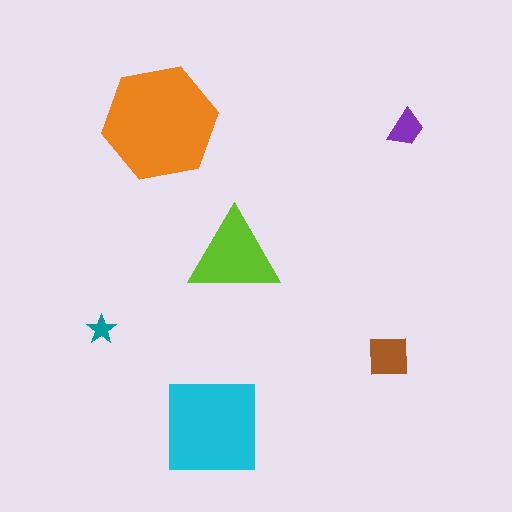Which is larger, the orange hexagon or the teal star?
The orange hexagon.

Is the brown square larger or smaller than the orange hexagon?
Smaller.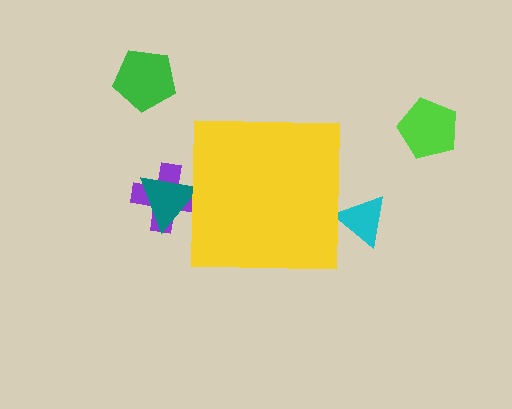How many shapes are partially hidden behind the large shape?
3 shapes are partially hidden.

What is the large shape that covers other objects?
A yellow square.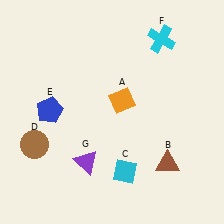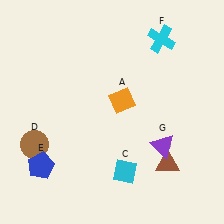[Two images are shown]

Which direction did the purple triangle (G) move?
The purple triangle (G) moved right.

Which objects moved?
The objects that moved are: the blue pentagon (E), the purple triangle (G).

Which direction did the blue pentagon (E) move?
The blue pentagon (E) moved down.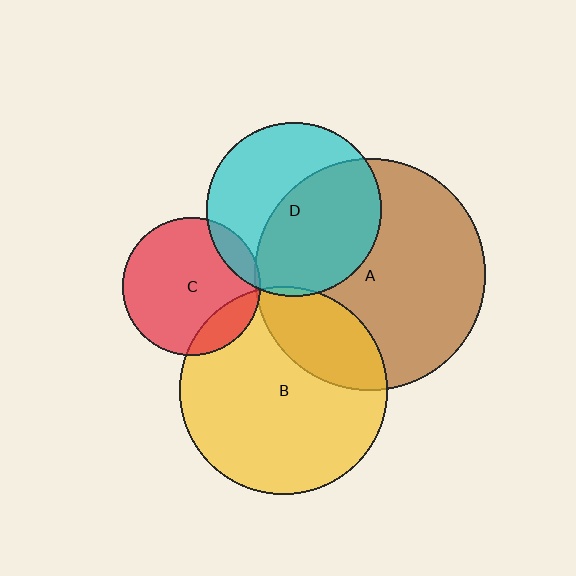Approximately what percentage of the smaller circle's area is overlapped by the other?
Approximately 15%.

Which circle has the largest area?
Circle A (brown).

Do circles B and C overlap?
Yes.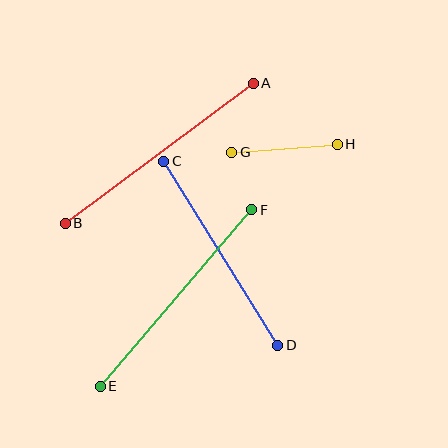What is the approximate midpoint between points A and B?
The midpoint is at approximately (159, 153) pixels.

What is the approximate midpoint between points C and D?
The midpoint is at approximately (221, 253) pixels.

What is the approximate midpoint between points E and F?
The midpoint is at approximately (176, 298) pixels.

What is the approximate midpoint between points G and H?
The midpoint is at approximately (284, 148) pixels.